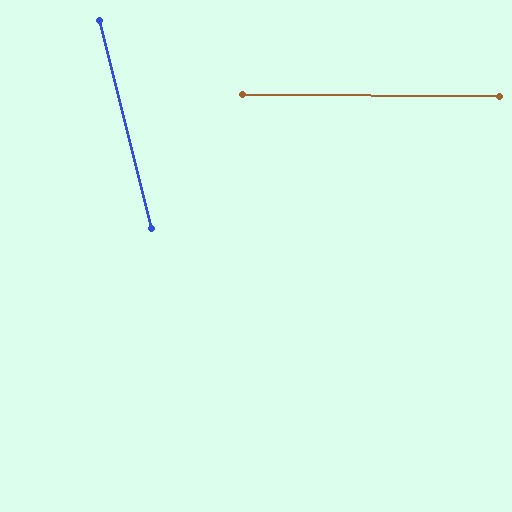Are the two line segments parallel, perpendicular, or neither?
Neither parallel nor perpendicular — they differ by about 76°.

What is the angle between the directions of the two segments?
Approximately 76 degrees.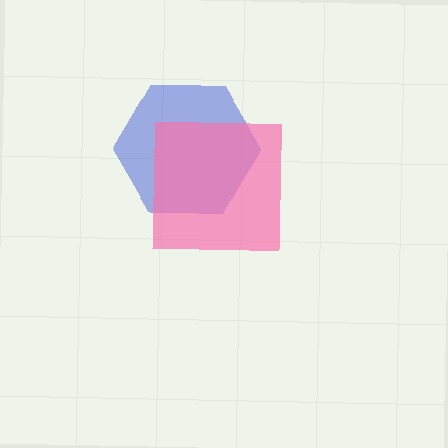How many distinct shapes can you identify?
There are 2 distinct shapes: a blue hexagon, a pink square.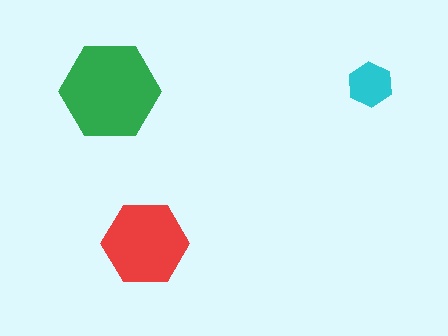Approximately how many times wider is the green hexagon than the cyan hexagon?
About 2 times wider.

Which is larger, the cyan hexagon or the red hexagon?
The red one.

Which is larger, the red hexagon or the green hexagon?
The green one.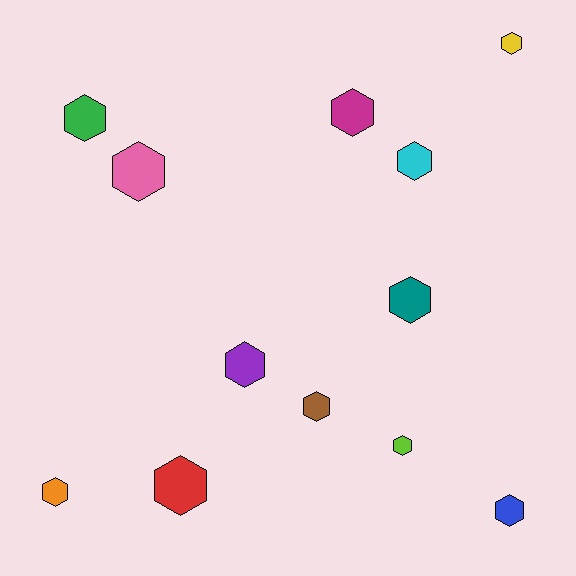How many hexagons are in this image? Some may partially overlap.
There are 12 hexagons.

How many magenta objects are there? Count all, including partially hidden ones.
There is 1 magenta object.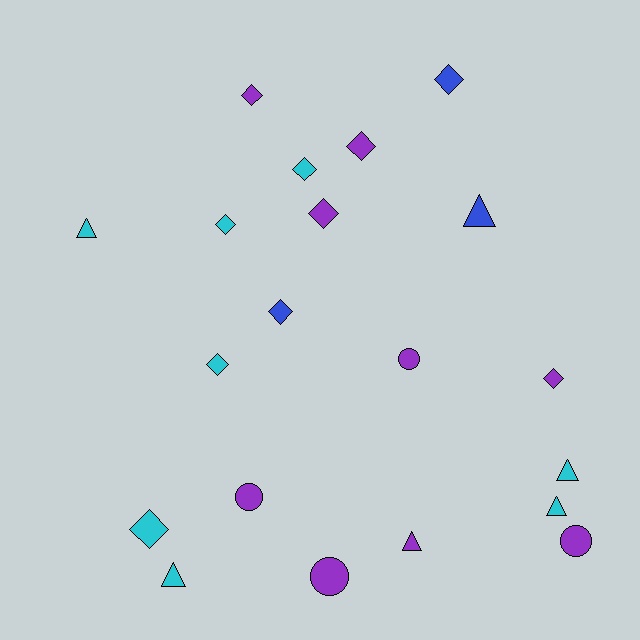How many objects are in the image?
There are 20 objects.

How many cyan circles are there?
There are no cyan circles.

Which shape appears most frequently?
Diamond, with 10 objects.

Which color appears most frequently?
Purple, with 9 objects.